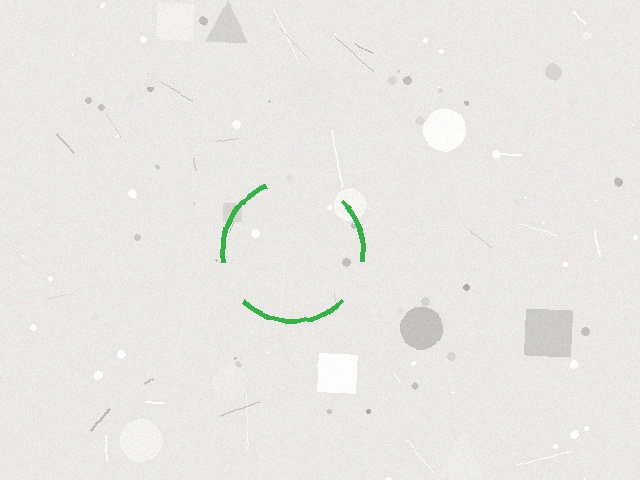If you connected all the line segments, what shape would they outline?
They would outline a circle.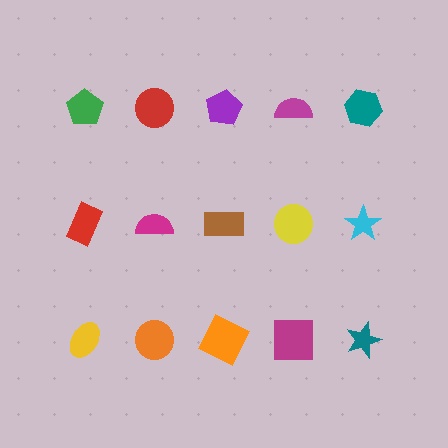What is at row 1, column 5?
A teal hexagon.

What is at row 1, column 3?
A purple pentagon.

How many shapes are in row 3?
5 shapes.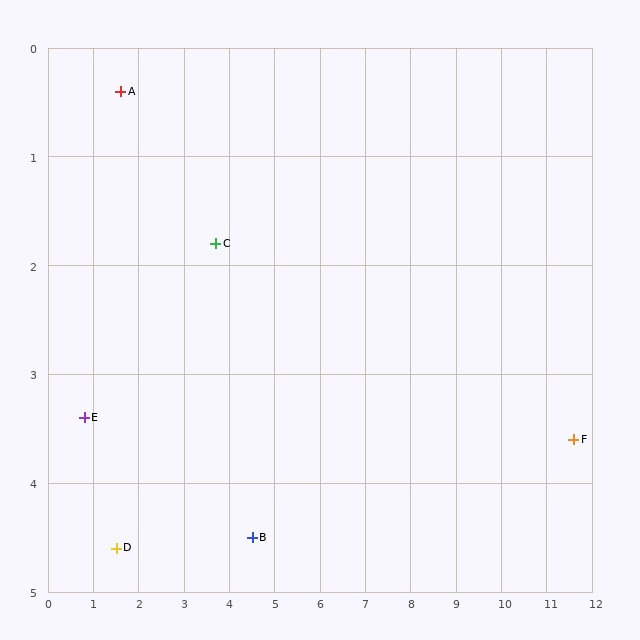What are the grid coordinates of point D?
Point D is at approximately (1.5, 4.6).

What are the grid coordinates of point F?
Point F is at approximately (11.6, 3.6).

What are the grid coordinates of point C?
Point C is at approximately (3.7, 1.8).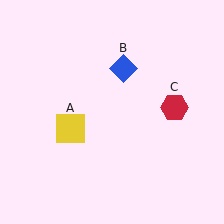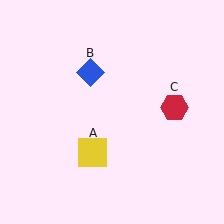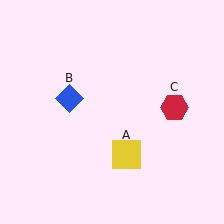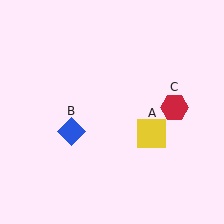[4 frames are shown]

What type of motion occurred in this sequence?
The yellow square (object A), blue diamond (object B) rotated counterclockwise around the center of the scene.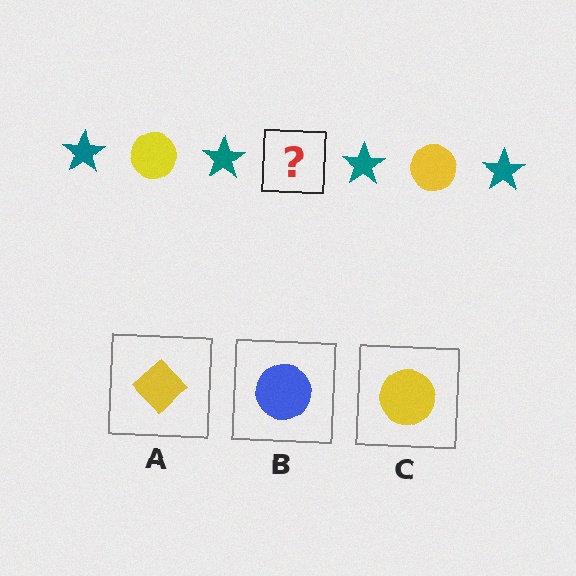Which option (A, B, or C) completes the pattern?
C.